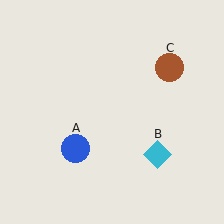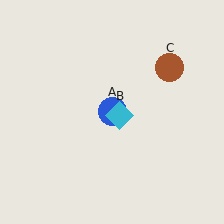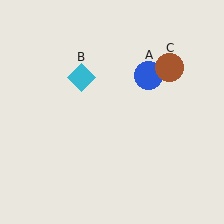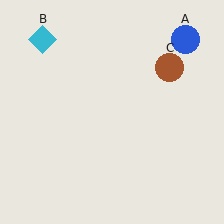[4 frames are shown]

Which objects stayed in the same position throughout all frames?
Brown circle (object C) remained stationary.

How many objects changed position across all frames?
2 objects changed position: blue circle (object A), cyan diamond (object B).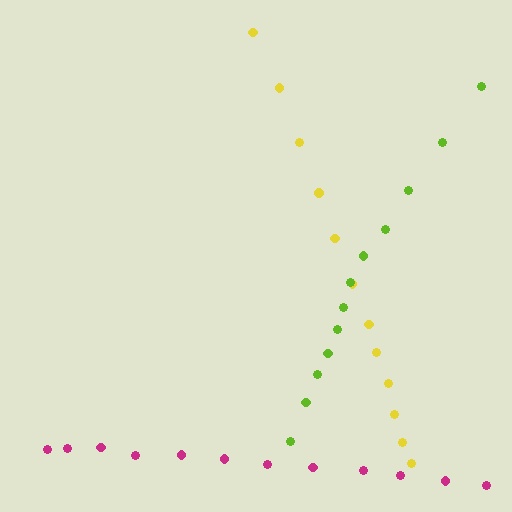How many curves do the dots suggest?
There are 3 distinct paths.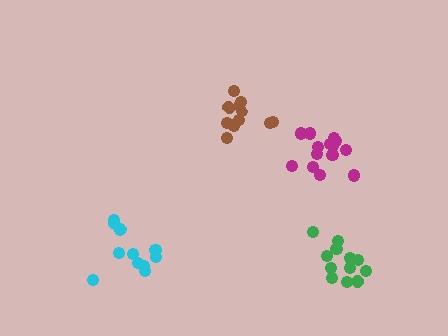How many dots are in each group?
Group 1: 12 dots, Group 2: 14 dots, Group 3: 11 dots, Group 4: 13 dots (50 total).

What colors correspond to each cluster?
The clusters are colored: green, magenta, brown, cyan.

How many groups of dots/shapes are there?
There are 4 groups.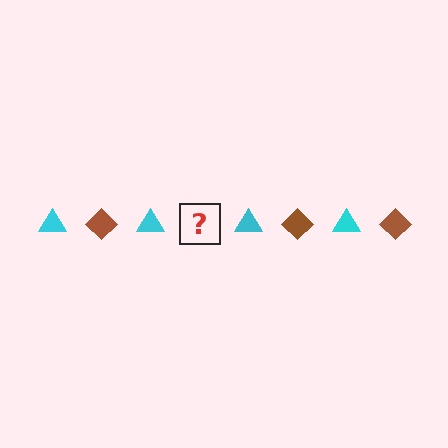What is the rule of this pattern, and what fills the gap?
The rule is that the pattern alternates between cyan triangle and brown diamond. The gap should be filled with a brown diamond.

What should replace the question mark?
The question mark should be replaced with a brown diamond.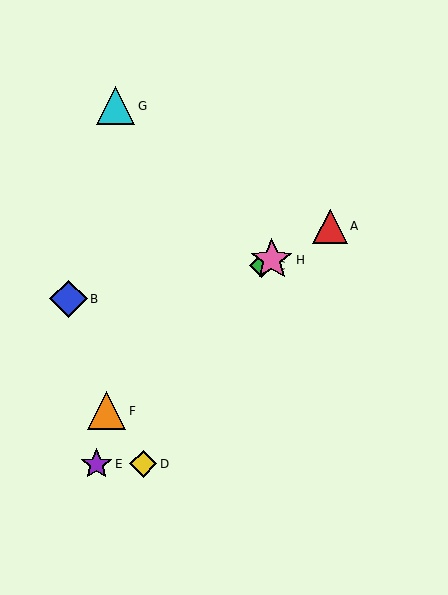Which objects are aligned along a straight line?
Objects A, C, H are aligned along a straight line.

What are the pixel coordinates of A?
Object A is at (330, 226).